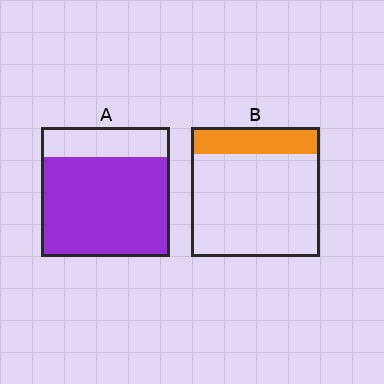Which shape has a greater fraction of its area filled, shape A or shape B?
Shape A.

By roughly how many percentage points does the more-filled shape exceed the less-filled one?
By roughly 55 percentage points (A over B).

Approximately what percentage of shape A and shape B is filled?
A is approximately 75% and B is approximately 20%.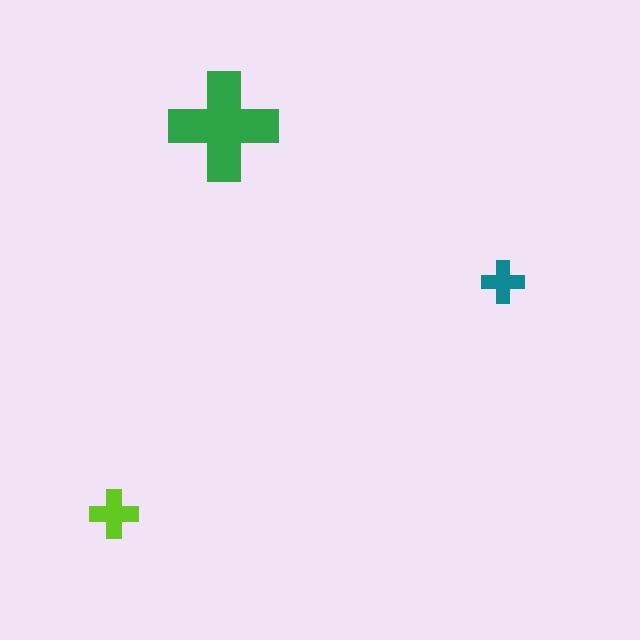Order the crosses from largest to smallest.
the green one, the lime one, the teal one.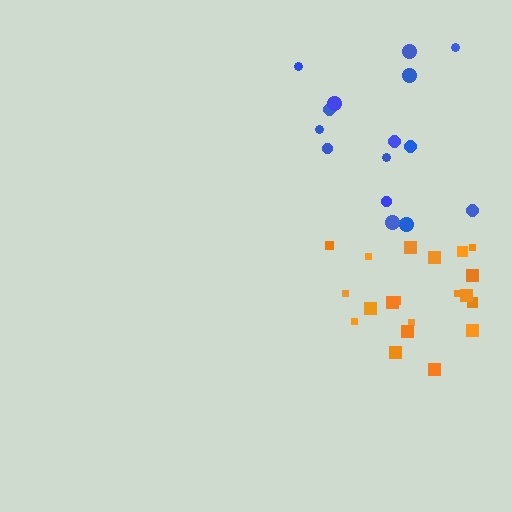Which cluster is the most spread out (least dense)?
Blue.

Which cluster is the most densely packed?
Orange.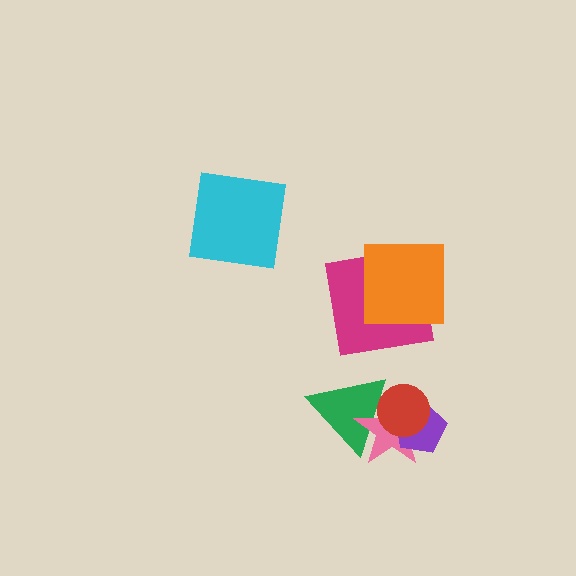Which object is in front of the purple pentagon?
The red circle is in front of the purple pentagon.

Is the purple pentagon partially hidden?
Yes, it is partially covered by another shape.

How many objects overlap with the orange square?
1 object overlaps with the orange square.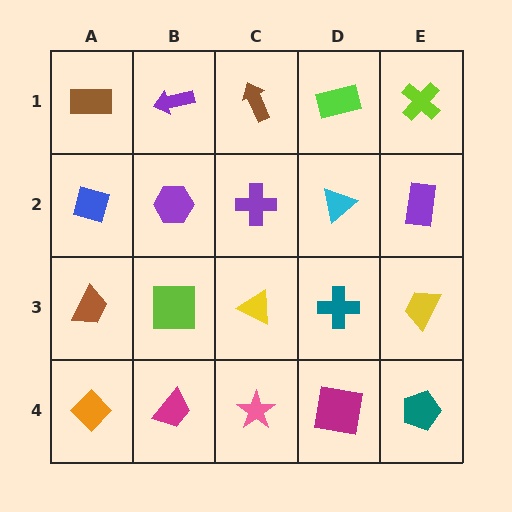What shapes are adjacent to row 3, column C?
A purple cross (row 2, column C), a pink star (row 4, column C), a lime square (row 3, column B), a teal cross (row 3, column D).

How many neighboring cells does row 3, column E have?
3.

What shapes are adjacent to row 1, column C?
A purple cross (row 2, column C), a purple arrow (row 1, column B), a lime rectangle (row 1, column D).